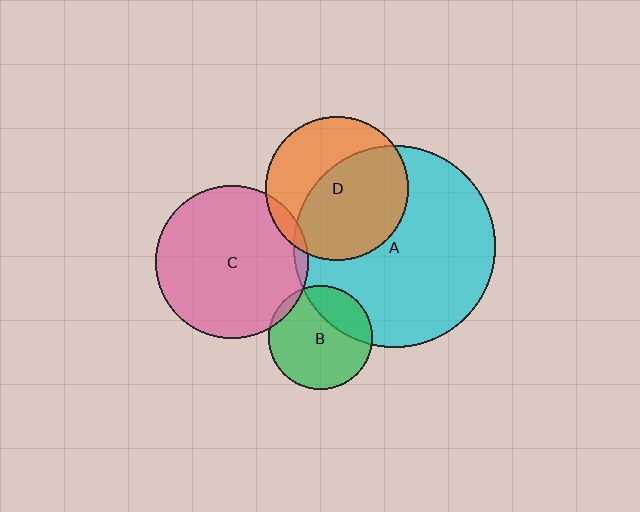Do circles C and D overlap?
Yes.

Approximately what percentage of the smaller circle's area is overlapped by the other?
Approximately 5%.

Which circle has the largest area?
Circle A (cyan).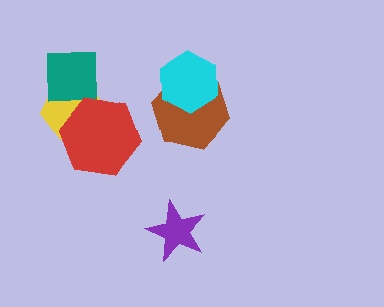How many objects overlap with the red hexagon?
2 objects overlap with the red hexagon.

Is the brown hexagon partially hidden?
Yes, it is partially covered by another shape.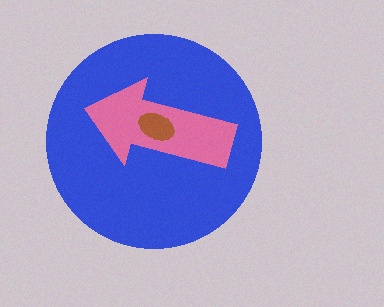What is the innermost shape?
The brown ellipse.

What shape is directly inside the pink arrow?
The brown ellipse.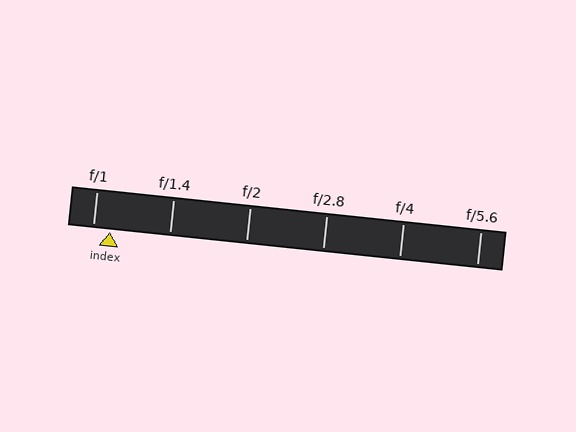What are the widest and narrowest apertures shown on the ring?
The widest aperture shown is f/1 and the narrowest is f/5.6.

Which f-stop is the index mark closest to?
The index mark is closest to f/1.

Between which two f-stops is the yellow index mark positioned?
The index mark is between f/1 and f/1.4.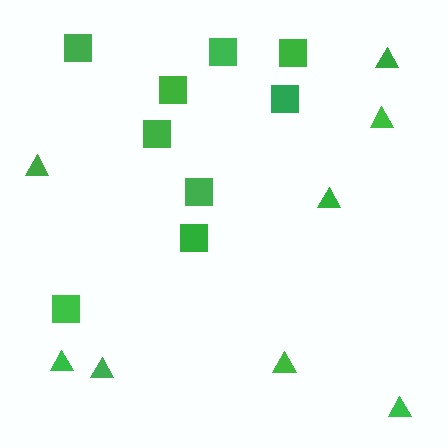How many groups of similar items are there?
There are 2 groups: one group of squares (9) and one group of triangles (8).